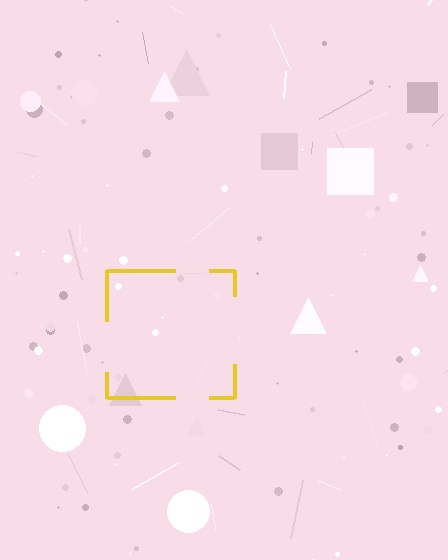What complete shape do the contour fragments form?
The contour fragments form a square.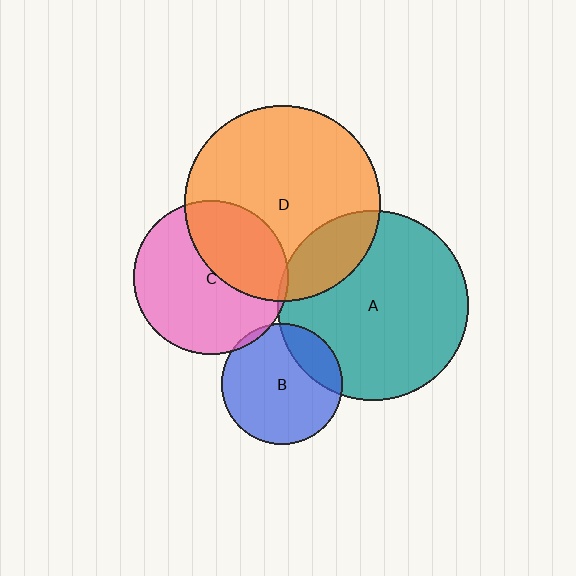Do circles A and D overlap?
Yes.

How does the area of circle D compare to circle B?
Approximately 2.7 times.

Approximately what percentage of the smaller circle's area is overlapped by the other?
Approximately 20%.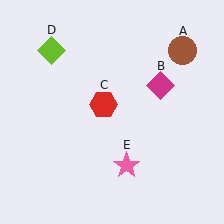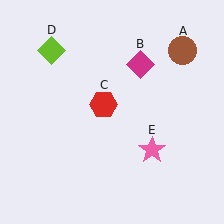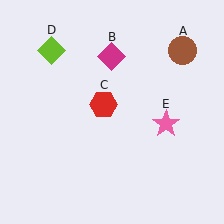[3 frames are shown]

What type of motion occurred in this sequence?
The magenta diamond (object B), pink star (object E) rotated counterclockwise around the center of the scene.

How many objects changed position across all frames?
2 objects changed position: magenta diamond (object B), pink star (object E).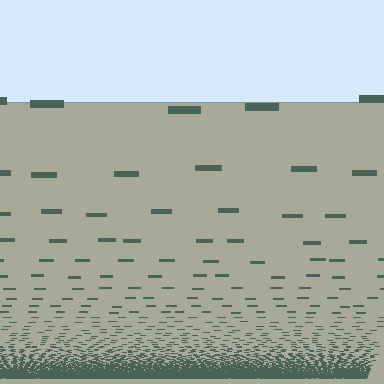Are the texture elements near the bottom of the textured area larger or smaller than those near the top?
Smaller. The gradient is inverted — elements near the bottom are smaller and denser.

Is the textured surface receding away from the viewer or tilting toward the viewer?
The surface appears to tilt toward the viewer. Texture elements get larger and sparser toward the top.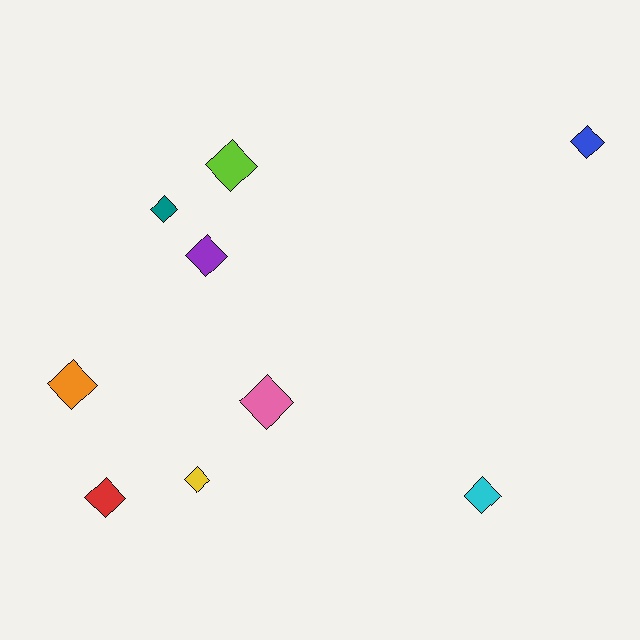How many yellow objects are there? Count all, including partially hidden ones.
There is 1 yellow object.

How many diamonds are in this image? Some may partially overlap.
There are 9 diamonds.